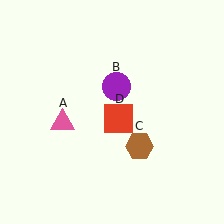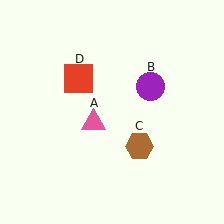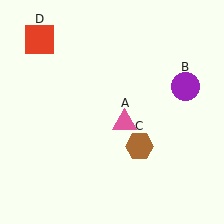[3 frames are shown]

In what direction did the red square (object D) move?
The red square (object D) moved up and to the left.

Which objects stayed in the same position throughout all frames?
Brown hexagon (object C) remained stationary.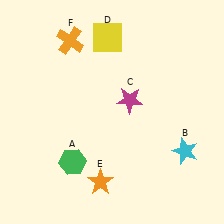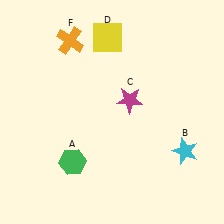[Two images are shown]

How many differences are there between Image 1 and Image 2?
There is 1 difference between the two images.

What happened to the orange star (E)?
The orange star (E) was removed in Image 2. It was in the bottom-left area of Image 1.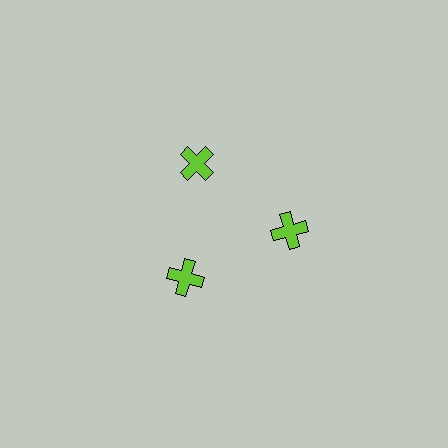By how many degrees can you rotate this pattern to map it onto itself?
The pattern maps onto itself every 120 degrees of rotation.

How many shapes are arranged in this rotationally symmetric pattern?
There are 3 shapes, arranged in 3 groups of 1.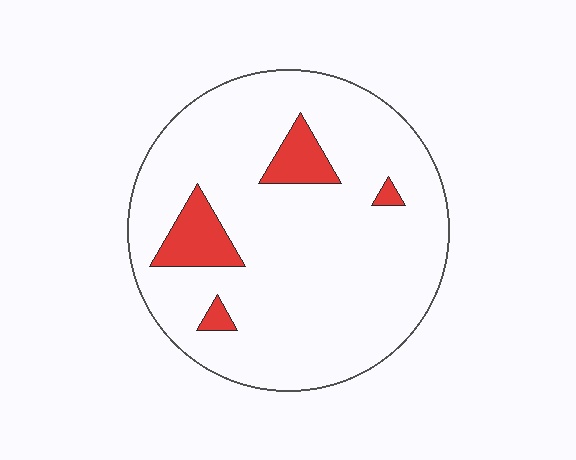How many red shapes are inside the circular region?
4.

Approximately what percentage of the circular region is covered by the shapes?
Approximately 10%.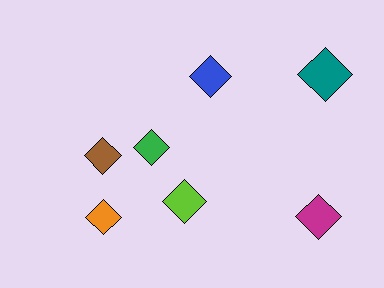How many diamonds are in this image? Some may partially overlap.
There are 7 diamonds.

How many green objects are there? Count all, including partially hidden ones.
There is 1 green object.